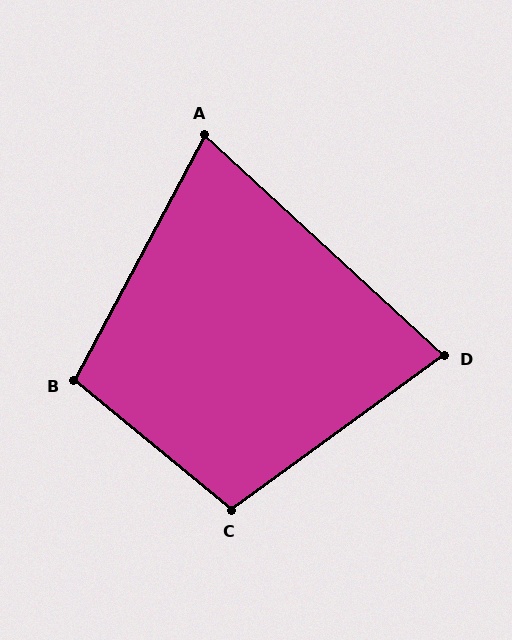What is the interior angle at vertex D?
Approximately 79 degrees (acute).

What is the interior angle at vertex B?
Approximately 101 degrees (obtuse).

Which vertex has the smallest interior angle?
A, at approximately 75 degrees.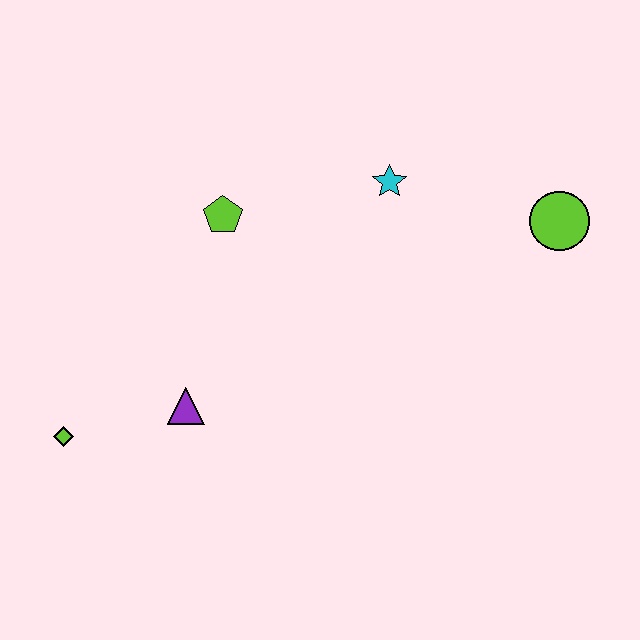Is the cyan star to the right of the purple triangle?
Yes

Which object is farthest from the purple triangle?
The lime circle is farthest from the purple triangle.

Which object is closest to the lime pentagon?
The cyan star is closest to the lime pentagon.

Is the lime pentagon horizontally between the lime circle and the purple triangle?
Yes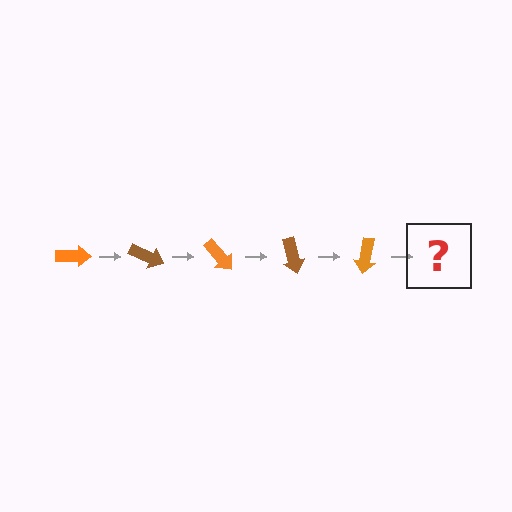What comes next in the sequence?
The next element should be a brown arrow, rotated 125 degrees from the start.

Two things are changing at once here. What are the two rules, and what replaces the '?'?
The two rules are that it rotates 25 degrees each step and the color cycles through orange and brown. The '?' should be a brown arrow, rotated 125 degrees from the start.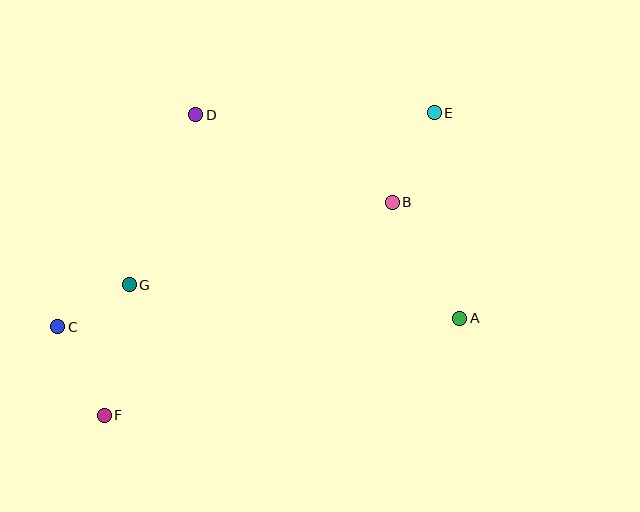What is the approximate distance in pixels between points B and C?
The distance between B and C is approximately 357 pixels.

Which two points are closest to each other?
Points C and G are closest to each other.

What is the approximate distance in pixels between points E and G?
The distance between E and G is approximately 350 pixels.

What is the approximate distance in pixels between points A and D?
The distance between A and D is approximately 333 pixels.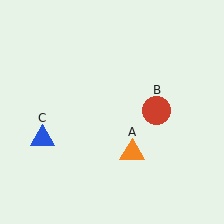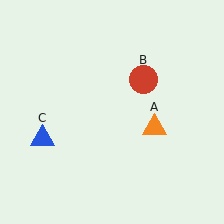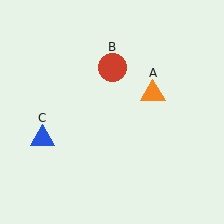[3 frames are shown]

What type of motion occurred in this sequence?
The orange triangle (object A), red circle (object B) rotated counterclockwise around the center of the scene.